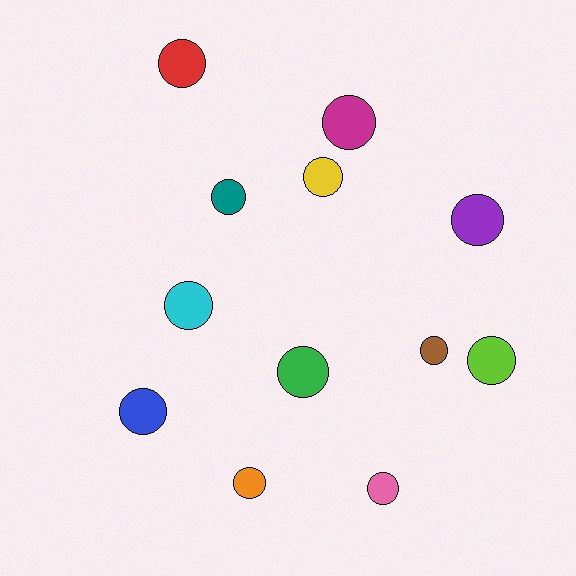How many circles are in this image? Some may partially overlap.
There are 12 circles.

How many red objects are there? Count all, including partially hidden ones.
There is 1 red object.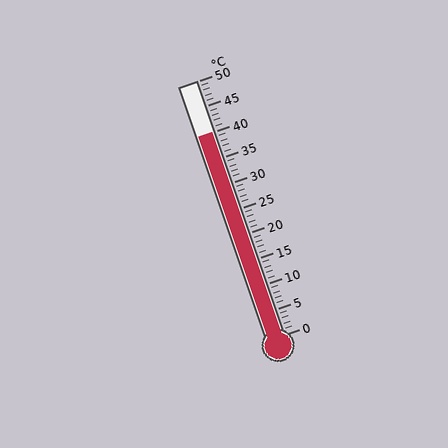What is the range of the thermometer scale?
The thermometer scale ranges from 0°C to 50°C.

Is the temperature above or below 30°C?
The temperature is above 30°C.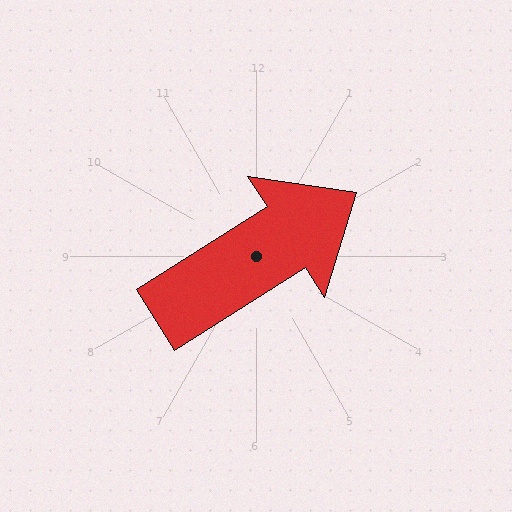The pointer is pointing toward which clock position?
Roughly 2 o'clock.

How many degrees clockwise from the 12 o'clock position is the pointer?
Approximately 58 degrees.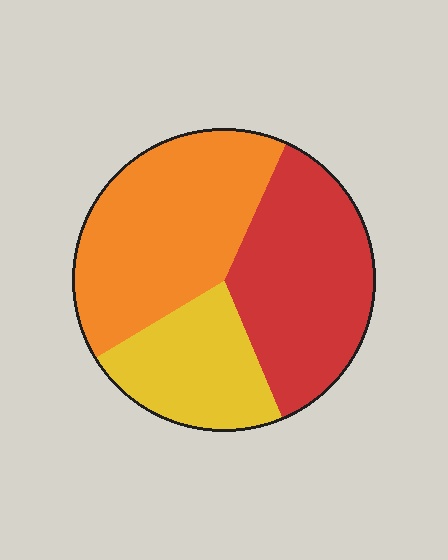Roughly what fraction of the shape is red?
Red takes up about three eighths (3/8) of the shape.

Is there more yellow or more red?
Red.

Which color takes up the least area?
Yellow, at roughly 25%.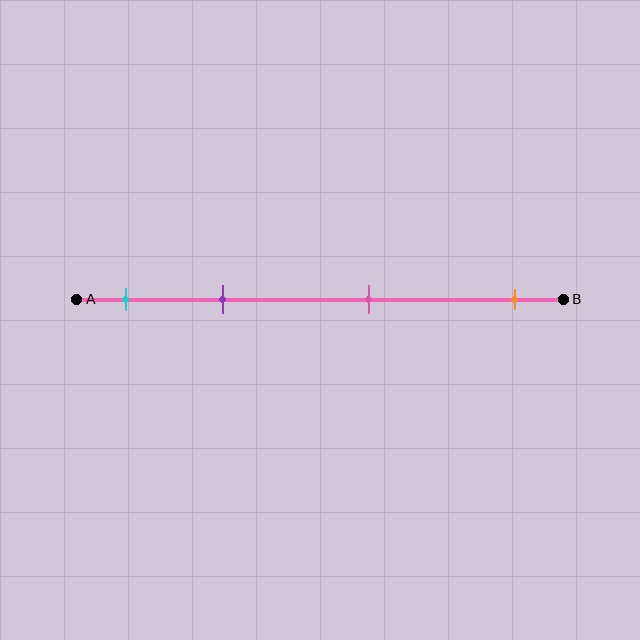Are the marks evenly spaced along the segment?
No, the marks are not evenly spaced.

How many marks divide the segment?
There are 4 marks dividing the segment.